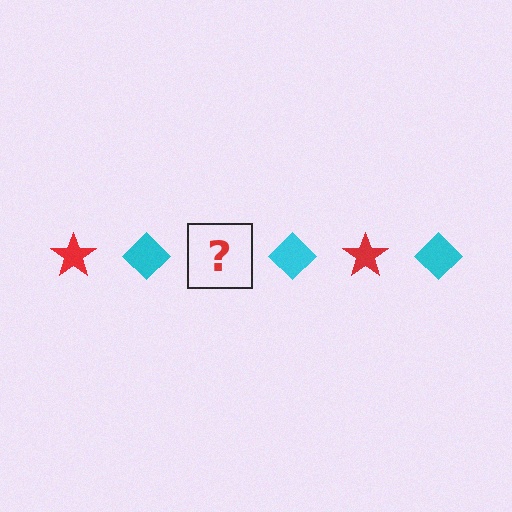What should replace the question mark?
The question mark should be replaced with a red star.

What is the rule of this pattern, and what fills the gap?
The rule is that the pattern alternates between red star and cyan diamond. The gap should be filled with a red star.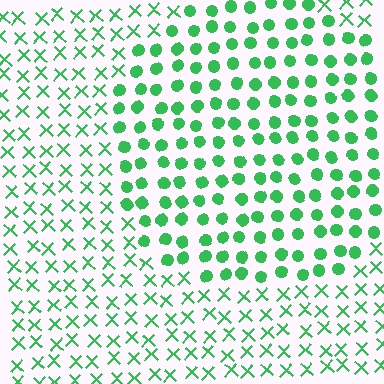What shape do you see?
I see a circle.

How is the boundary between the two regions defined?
The boundary is defined by a change in element shape: circles inside vs. X marks outside. All elements share the same color and spacing.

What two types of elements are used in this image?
The image uses circles inside the circle region and X marks outside it.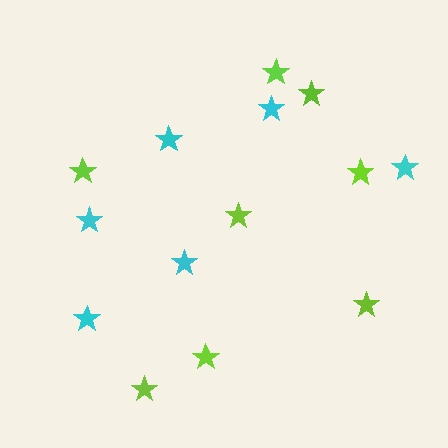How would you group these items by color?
There are 2 groups: one group of cyan stars (6) and one group of lime stars (8).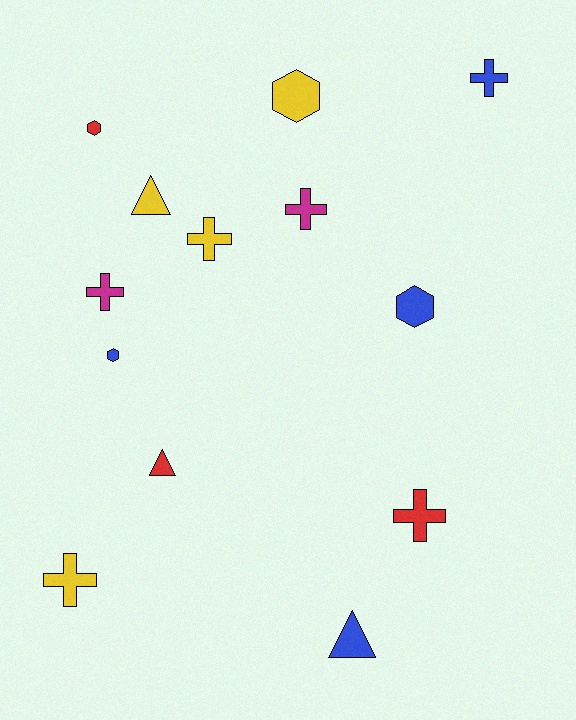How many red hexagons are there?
There is 1 red hexagon.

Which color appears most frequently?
Yellow, with 4 objects.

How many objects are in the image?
There are 13 objects.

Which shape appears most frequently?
Cross, with 6 objects.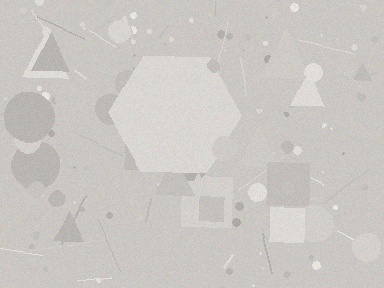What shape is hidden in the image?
A hexagon is hidden in the image.